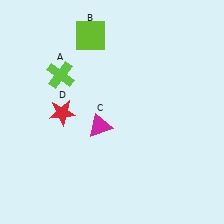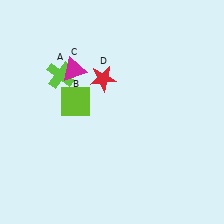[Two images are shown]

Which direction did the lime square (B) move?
The lime square (B) moved down.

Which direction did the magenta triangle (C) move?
The magenta triangle (C) moved up.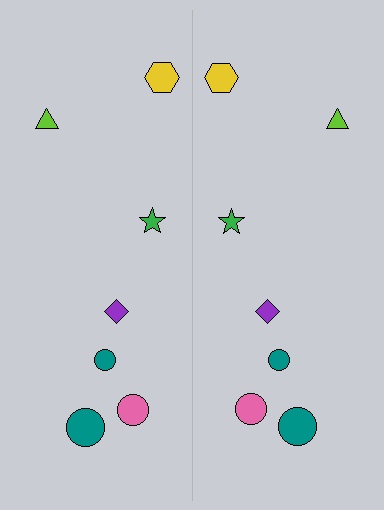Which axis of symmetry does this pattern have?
The pattern has a vertical axis of symmetry running through the center of the image.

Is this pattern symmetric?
Yes, this pattern has bilateral (reflection) symmetry.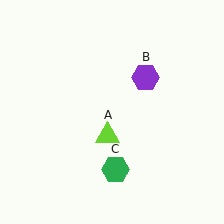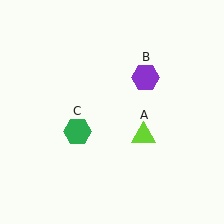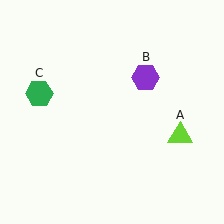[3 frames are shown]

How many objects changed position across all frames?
2 objects changed position: lime triangle (object A), green hexagon (object C).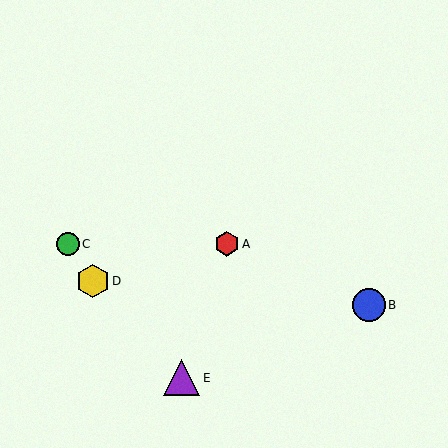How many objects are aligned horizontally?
2 objects (A, C) are aligned horizontally.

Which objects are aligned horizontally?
Objects A, C are aligned horizontally.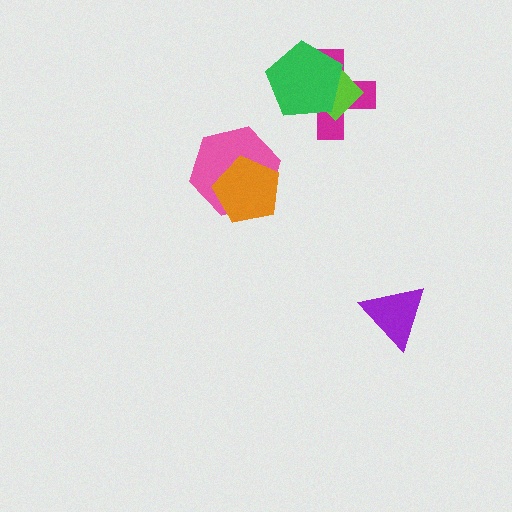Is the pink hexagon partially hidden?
Yes, it is partially covered by another shape.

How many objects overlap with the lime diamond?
2 objects overlap with the lime diamond.